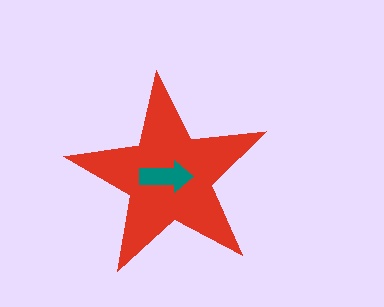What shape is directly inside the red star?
The teal arrow.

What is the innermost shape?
The teal arrow.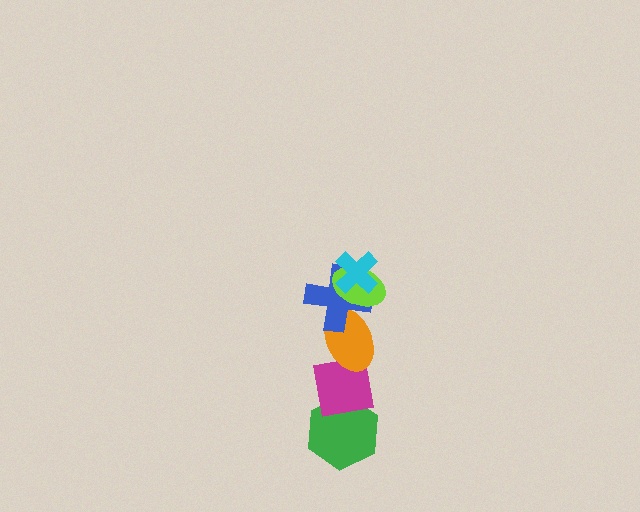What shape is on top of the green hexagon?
The magenta square is on top of the green hexagon.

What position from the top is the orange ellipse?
The orange ellipse is 4th from the top.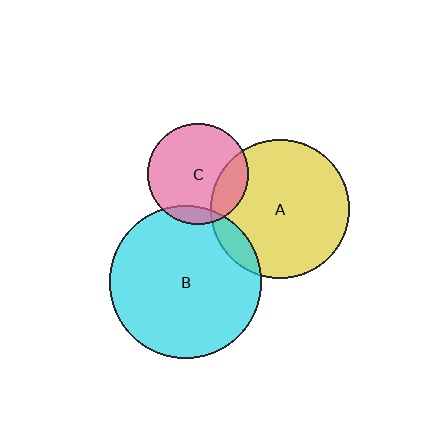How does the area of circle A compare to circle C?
Approximately 1.9 times.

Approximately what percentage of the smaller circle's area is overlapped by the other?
Approximately 10%.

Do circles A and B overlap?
Yes.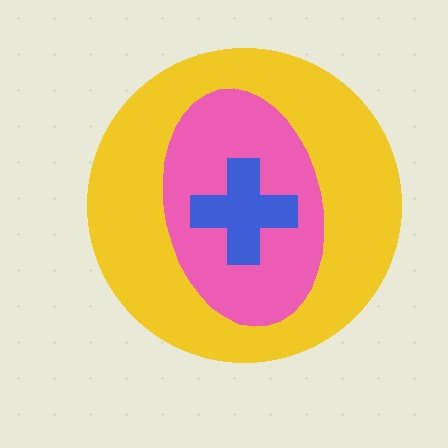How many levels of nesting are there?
3.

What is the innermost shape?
The blue cross.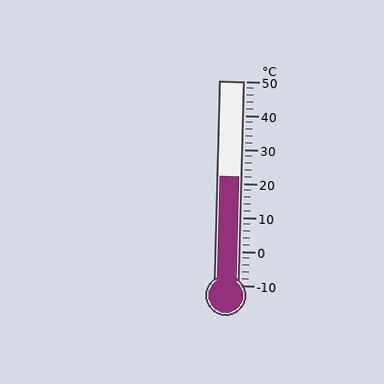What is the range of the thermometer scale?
The thermometer scale ranges from -10°C to 50°C.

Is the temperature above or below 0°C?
The temperature is above 0°C.